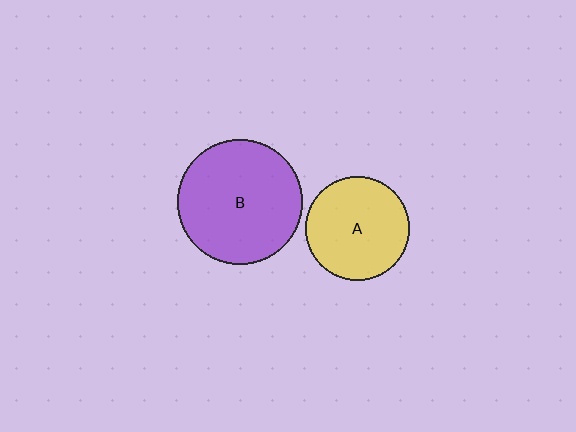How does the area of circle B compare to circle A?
Approximately 1.4 times.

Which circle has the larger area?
Circle B (purple).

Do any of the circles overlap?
No, none of the circles overlap.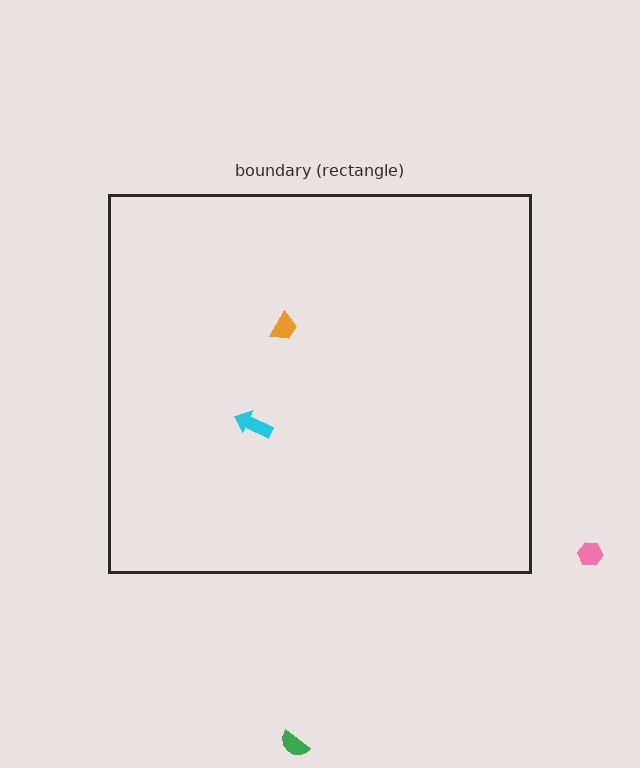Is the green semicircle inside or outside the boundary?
Outside.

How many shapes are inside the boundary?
2 inside, 2 outside.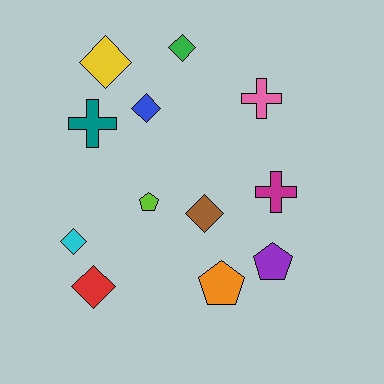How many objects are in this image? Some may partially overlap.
There are 12 objects.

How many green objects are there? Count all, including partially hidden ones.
There is 1 green object.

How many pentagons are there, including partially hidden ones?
There are 3 pentagons.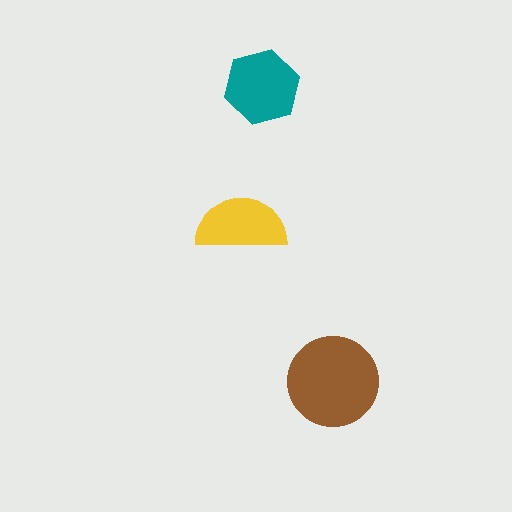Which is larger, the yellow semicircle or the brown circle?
The brown circle.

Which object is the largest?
The brown circle.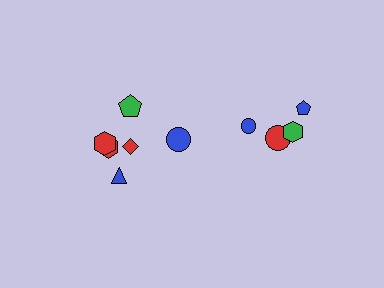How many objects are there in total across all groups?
There are 10 objects.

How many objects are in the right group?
There are 4 objects.